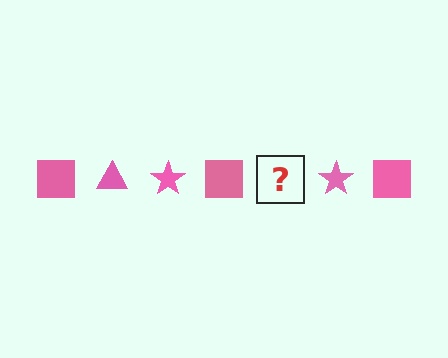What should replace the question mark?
The question mark should be replaced with a pink triangle.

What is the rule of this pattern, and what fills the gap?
The rule is that the pattern cycles through square, triangle, star shapes in pink. The gap should be filled with a pink triangle.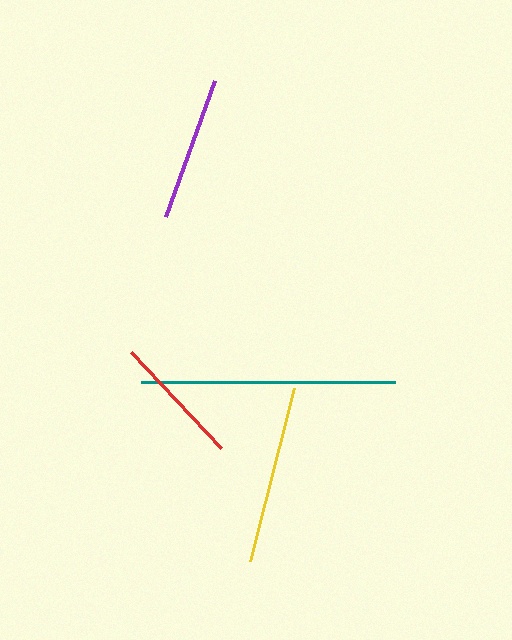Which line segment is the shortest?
The red line is the shortest at approximately 132 pixels.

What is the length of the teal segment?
The teal segment is approximately 254 pixels long.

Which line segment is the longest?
The teal line is the longest at approximately 254 pixels.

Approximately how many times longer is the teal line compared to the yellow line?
The teal line is approximately 1.4 times the length of the yellow line.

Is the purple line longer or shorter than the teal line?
The teal line is longer than the purple line.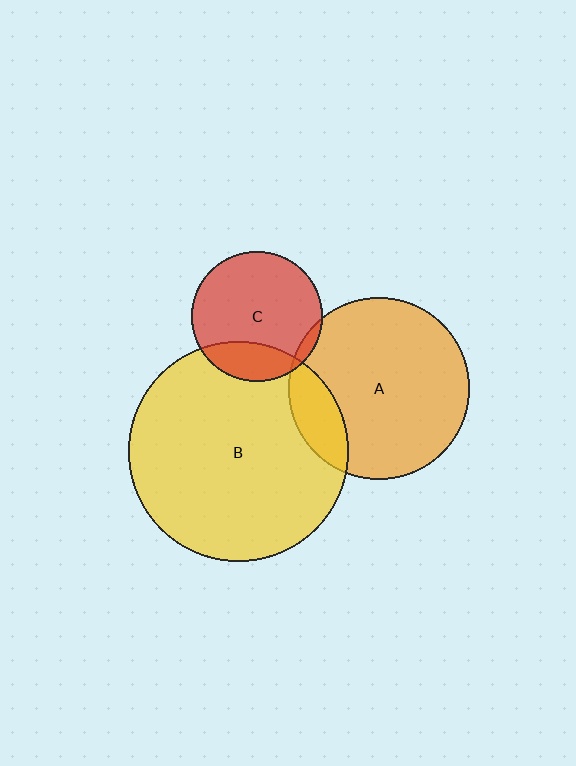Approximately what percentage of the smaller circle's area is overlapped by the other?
Approximately 5%.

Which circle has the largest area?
Circle B (yellow).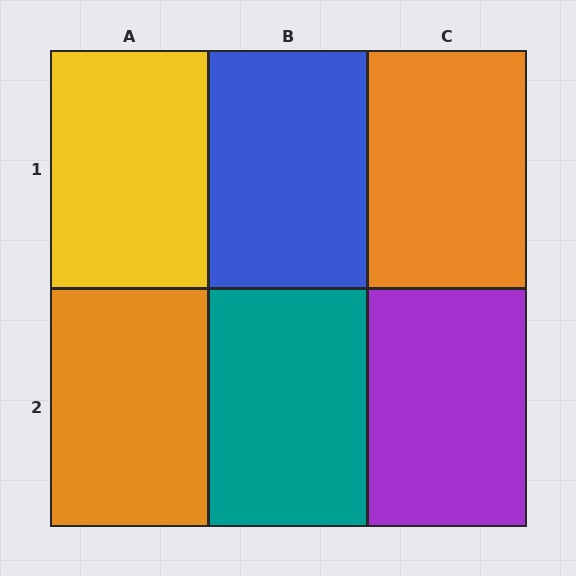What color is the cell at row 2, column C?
Purple.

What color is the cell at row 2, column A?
Orange.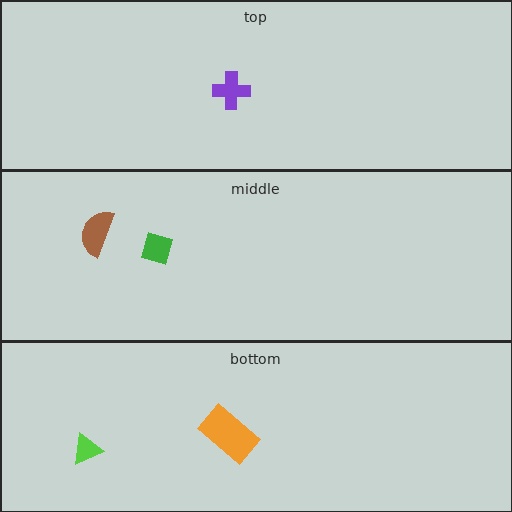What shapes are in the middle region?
The brown semicircle, the green diamond.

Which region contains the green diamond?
The middle region.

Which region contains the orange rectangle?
The bottom region.